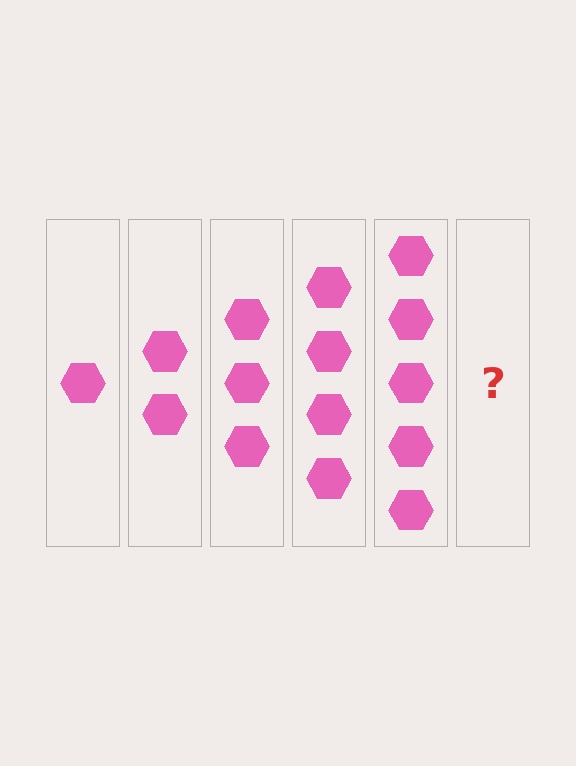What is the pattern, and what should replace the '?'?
The pattern is that each step adds one more hexagon. The '?' should be 6 hexagons.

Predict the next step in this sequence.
The next step is 6 hexagons.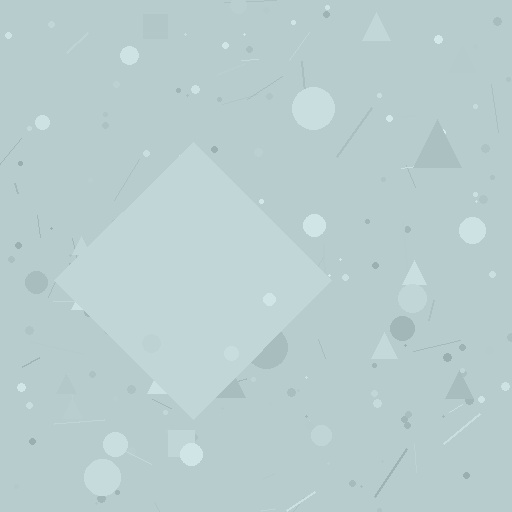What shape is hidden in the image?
A diamond is hidden in the image.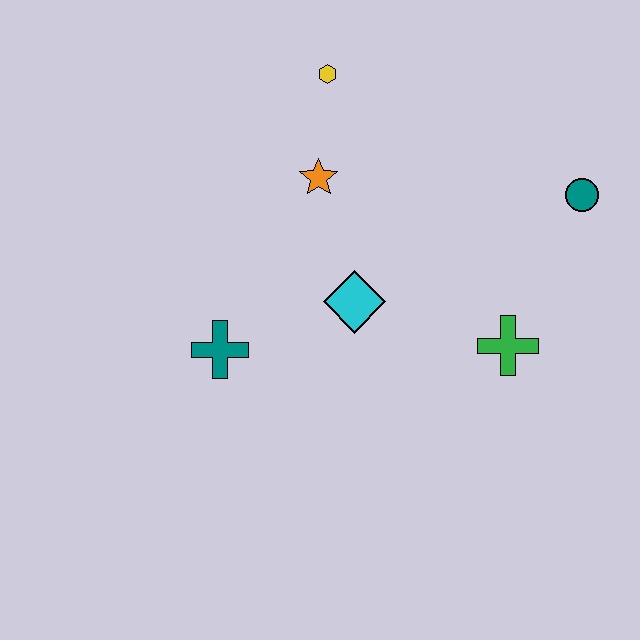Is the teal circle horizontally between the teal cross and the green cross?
No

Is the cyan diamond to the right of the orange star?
Yes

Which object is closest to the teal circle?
The green cross is closest to the teal circle.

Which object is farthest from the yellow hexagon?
The green cross is farthest from the yellow hexagon.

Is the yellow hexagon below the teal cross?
No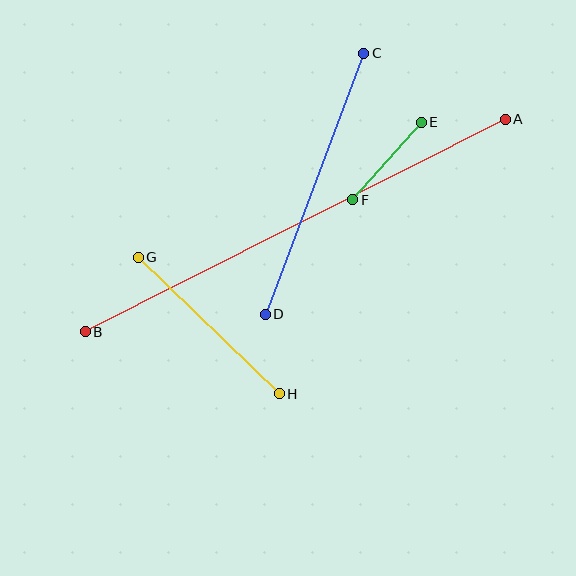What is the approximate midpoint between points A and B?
The midpoint is at approximately (295, 225) pixels.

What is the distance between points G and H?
The distance is approximately 196 pixels.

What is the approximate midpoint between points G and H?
The midpoint is at approximately (209, 326) pixels.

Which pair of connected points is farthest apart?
Points A and B are farthest apart.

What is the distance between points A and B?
The distance is approximately 471 pixels.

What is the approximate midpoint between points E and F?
The midpoint is at approximately (387, 161) pixels.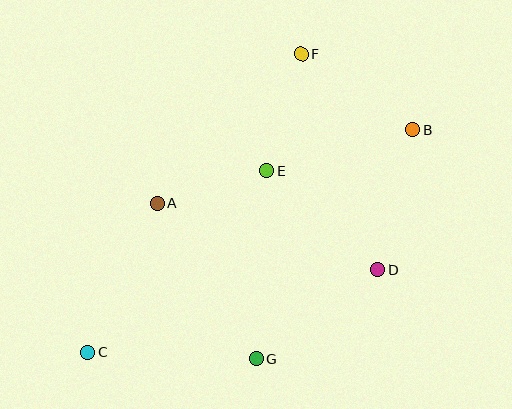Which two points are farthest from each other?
Points B and C are farthest from each other.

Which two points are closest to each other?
Points A and E are closest to each other.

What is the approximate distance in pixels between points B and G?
The distance between B and G is approximately 277 pixels.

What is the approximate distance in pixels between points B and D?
The distance between B and D is approximately 144 pixels.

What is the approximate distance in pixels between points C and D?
The distance between C and D is approximately 301 pixels.